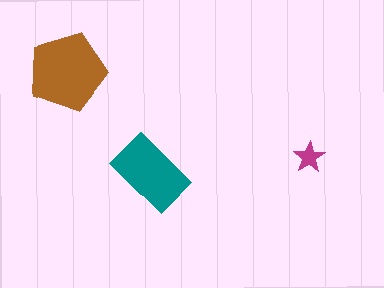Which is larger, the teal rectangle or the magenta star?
The teal rectangle.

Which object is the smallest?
The magenta star.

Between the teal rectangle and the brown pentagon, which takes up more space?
The brown pentagon.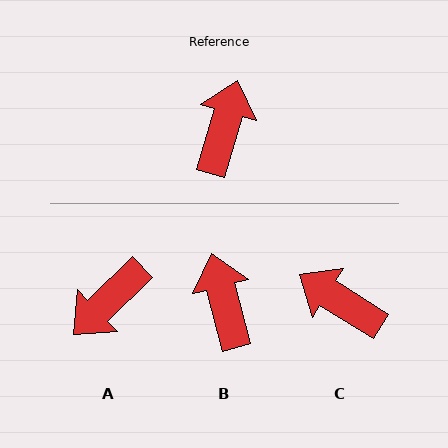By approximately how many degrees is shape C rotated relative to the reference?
Approximately 74 degrees counter-clockwise.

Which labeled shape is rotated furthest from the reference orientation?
A, about 150 degrees away.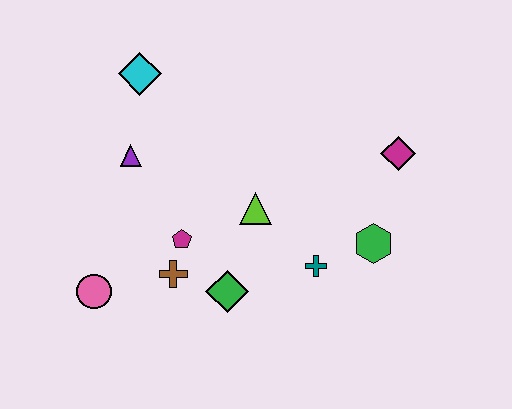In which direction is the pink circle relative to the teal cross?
The pink circle is to the left of the teal cross.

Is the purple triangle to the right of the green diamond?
No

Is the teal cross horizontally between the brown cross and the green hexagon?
Yes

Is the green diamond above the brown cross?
No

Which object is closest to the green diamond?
The brown cross is closest to the green diamond.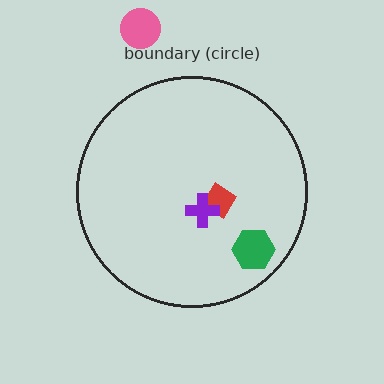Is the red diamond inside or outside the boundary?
Inside.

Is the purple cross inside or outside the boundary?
Inside.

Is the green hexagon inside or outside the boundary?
Inside.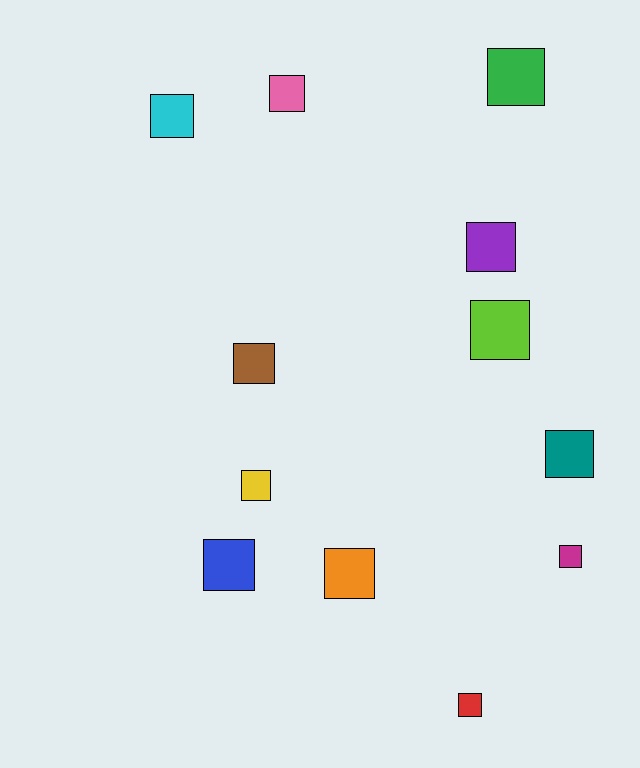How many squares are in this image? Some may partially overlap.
There are 12 squares.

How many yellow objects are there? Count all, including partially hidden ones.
There is 1 yellow object.